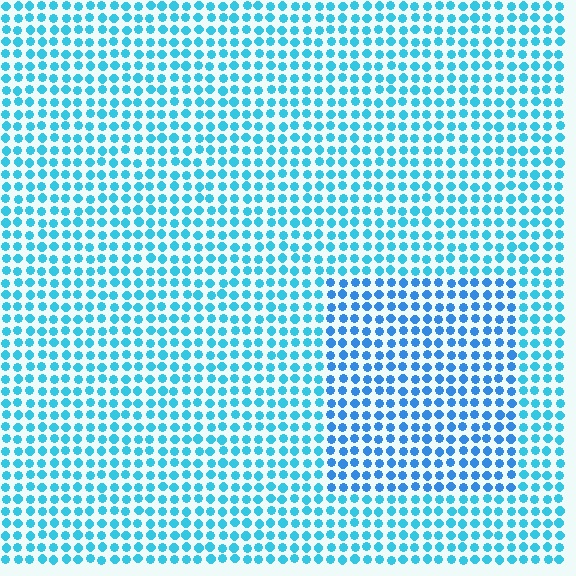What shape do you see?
I see a rectangle.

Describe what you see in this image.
The image is filled with small cyan elements in a uniform arrangement. A rectangle-shaped region is visible where the elements are tinted to a slightly different hue, forming a subtle color boundary.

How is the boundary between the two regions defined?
The boundary is defined purely by a slight shift in hue (about 22 degrees). Spacing, size, and orientation are identical on both sides.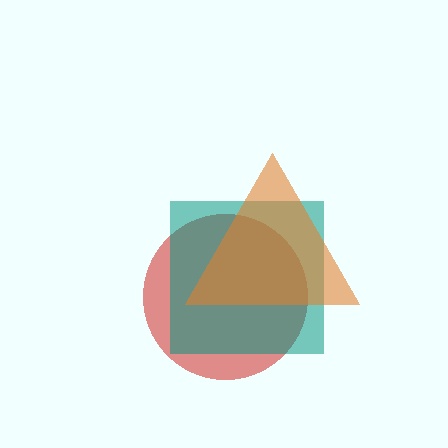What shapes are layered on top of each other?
The layered shapes are: a red circle, a teal square, an orange triangle.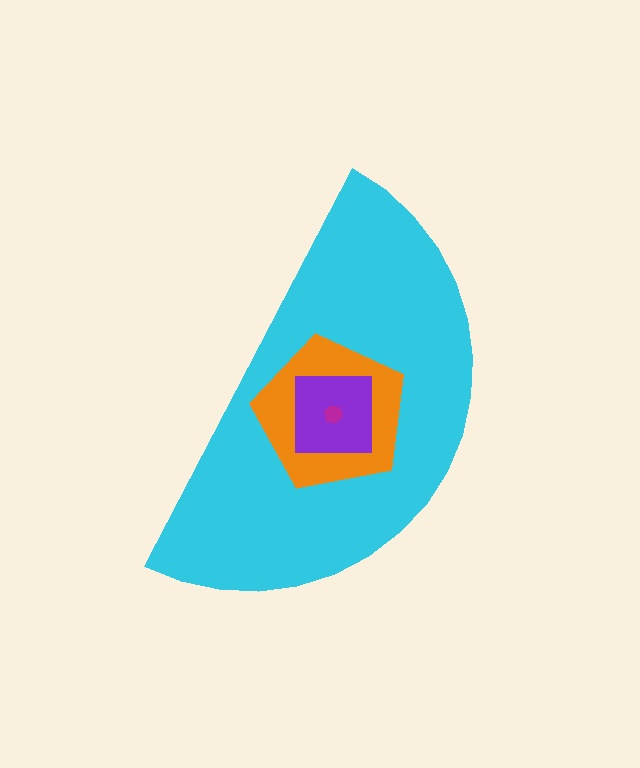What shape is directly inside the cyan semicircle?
The orange pentagon.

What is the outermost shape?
The cyan semicircle.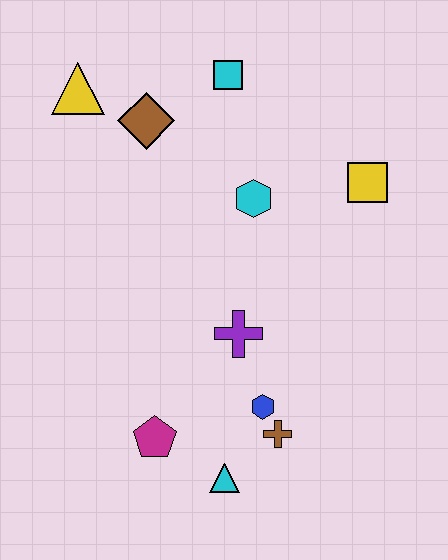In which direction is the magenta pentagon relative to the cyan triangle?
The magenta pentagon is to the left of the cyan triangle.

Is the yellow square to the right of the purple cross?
Yes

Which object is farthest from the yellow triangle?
The cyan triangle is farthest from the yellow triangle.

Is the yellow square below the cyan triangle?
No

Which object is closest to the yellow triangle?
The brown diamond is closest to the yellow triangle.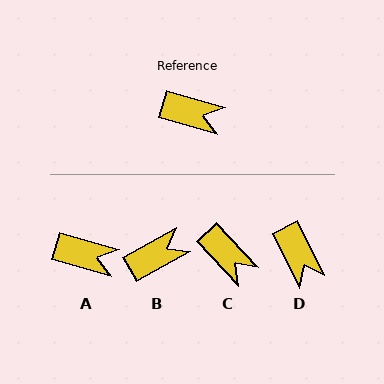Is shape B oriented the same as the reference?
No, it is off by about 45 degrees.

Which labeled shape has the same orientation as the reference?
A.